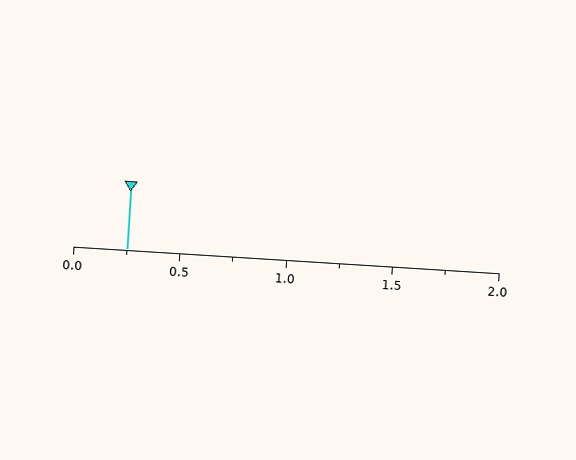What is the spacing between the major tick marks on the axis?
The major ticks are spaced 0.5 apart.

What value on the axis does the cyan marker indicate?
The marker indicates approximately 0.25.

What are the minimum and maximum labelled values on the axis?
The axis runs from 0.0 to 2.0.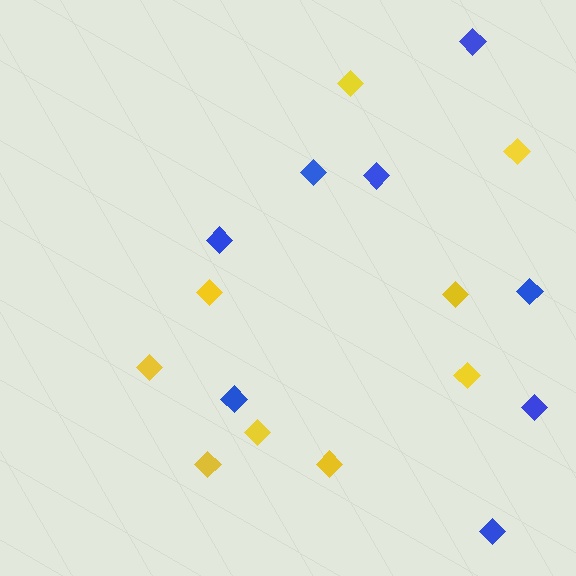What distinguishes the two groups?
There are 2 groups: one group of yellow diamonds (9) and one group of blue diamonds (8).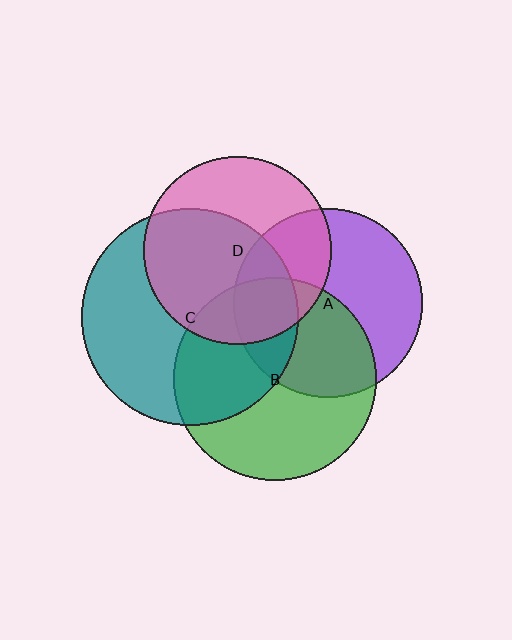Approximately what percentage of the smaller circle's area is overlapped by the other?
Approximately 20%.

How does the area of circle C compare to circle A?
Approximately 1.3 times.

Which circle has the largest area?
Circle C (teal).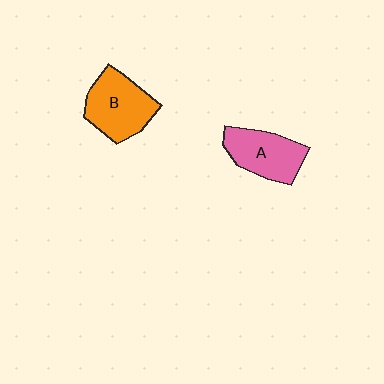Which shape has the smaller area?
Shape A (pink).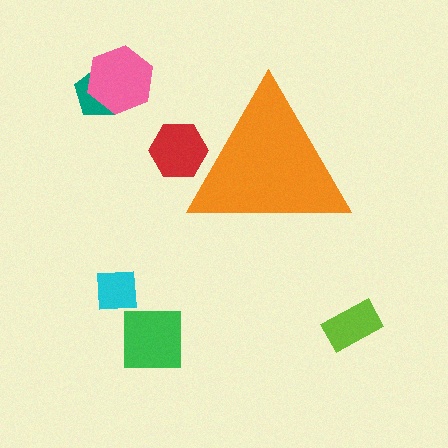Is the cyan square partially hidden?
No, the cyan square is fully visible.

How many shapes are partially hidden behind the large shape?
1 shape is partially hidden.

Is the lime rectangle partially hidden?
No, the lime rectangle is fully visible.